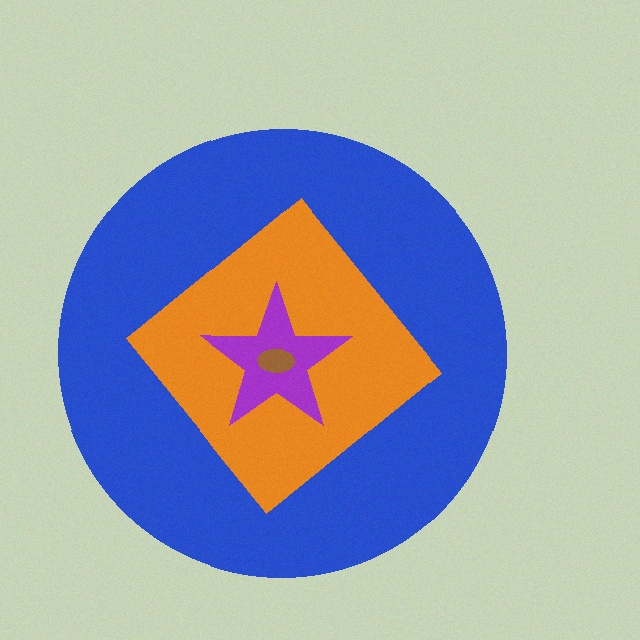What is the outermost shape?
The blue circle.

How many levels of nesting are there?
4.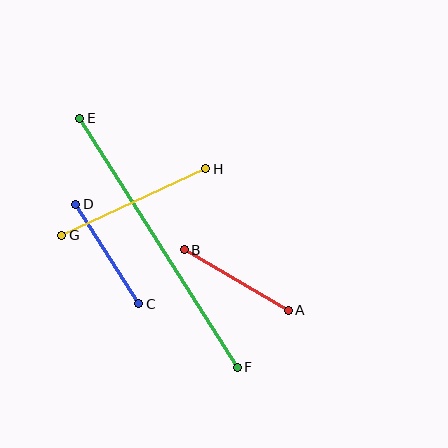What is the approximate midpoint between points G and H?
The midpoint is at approximately (134, 202) pixels.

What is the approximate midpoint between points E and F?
The midpoint is at approximately (158, 243) pixels.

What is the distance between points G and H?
The distance is approximately 158 pixels.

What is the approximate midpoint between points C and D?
The midpoint is at approximately (107, 254) pixels.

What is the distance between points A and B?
The distance is approximately 120 pixels.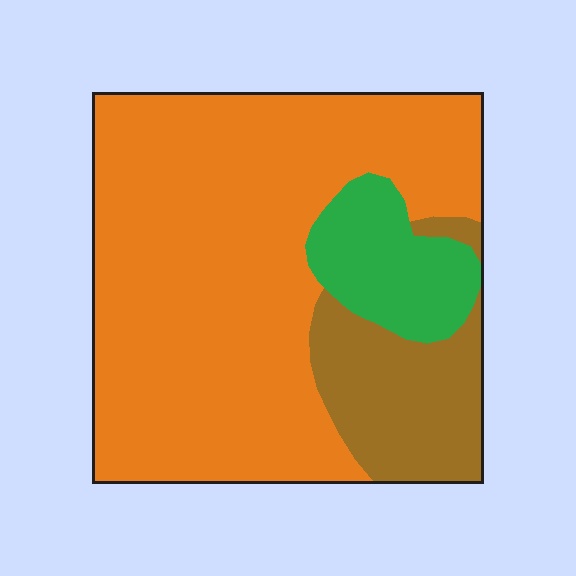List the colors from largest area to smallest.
From largest to smallest: orange, brown, green.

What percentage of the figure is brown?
Brown takes up about one sixth (1/6) of the figure.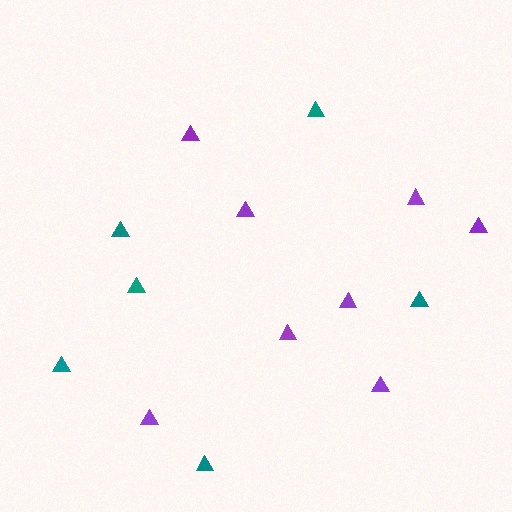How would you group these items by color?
There are 2 groups: one group of teal triangles (6) and one group of purple triangles (8).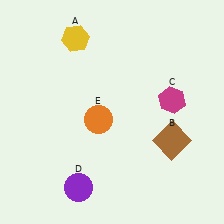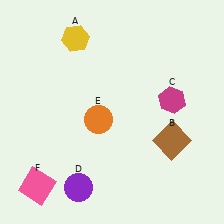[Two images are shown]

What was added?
A pink square (F) was added in Image 2.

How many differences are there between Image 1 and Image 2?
There is 1 difference between the two images.